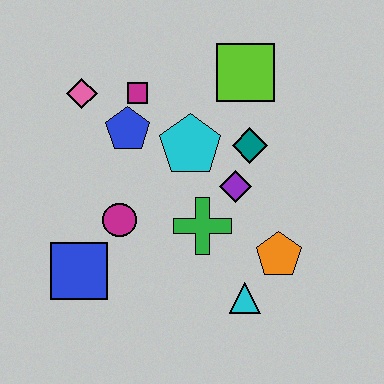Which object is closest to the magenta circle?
The blue square is closest to the magenta circle.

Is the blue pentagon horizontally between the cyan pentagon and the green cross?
No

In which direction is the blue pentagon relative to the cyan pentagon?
The blue pentagon is to the left of the cyan pentagon.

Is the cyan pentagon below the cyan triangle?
No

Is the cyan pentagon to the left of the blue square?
No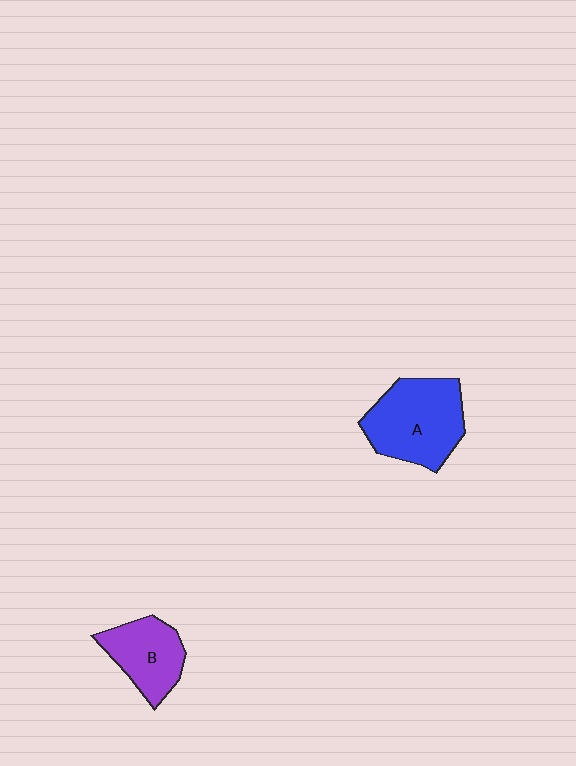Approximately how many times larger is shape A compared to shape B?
Approximately 1.5 times.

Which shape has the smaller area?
Shape B (purple).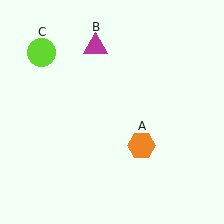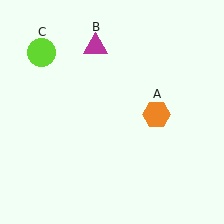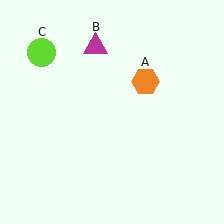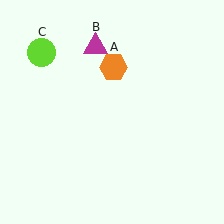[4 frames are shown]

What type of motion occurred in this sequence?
The orange hexagon (object A) rotated counterclockwise around the center of the scene.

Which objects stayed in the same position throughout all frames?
Magenta triangle (object B) and lime circle (object C) remained stationary.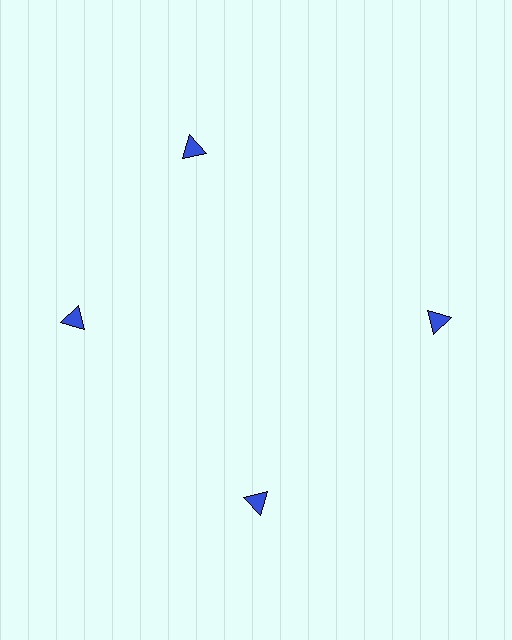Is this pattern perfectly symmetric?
No. The 4 blue triangles are arranged in a ring, but one element near the 12 o'clock position is rotated out of alignment along the ring, breaking the 4-fold rotational symmetry.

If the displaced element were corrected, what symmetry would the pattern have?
It would have 4-fold rotational symmetry — the pattern would map onto itself every 90 degrees.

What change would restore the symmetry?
The symmetry would be restored by rotating it back into even spacing with its neighbors so that all 4 triangles sit at equal angles and equal distance from the center.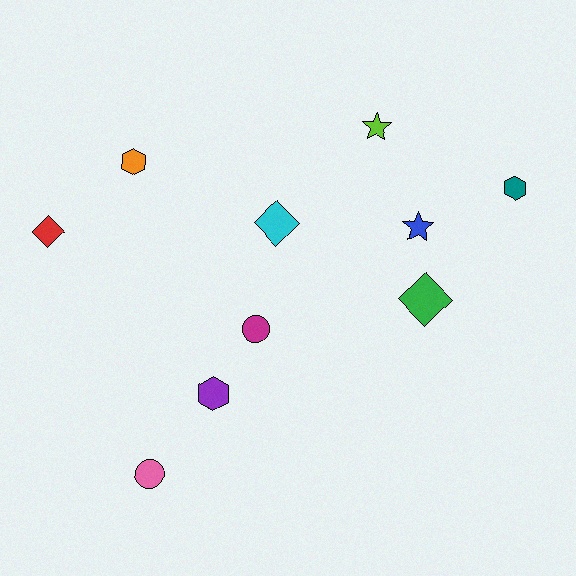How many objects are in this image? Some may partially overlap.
There are 10 objects.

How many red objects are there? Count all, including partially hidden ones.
There is 1 red object.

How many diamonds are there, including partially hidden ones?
There are 3 diamonds.